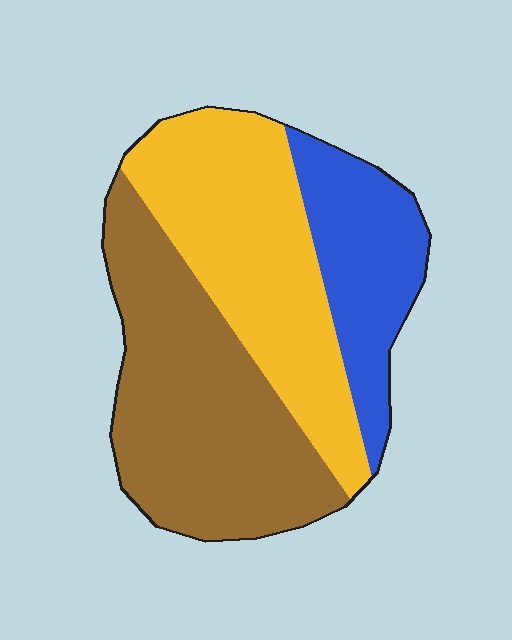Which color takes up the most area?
Brown, at roughly 40%.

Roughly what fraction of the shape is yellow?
Yellow takes up about three eighths (3/8) of the shape.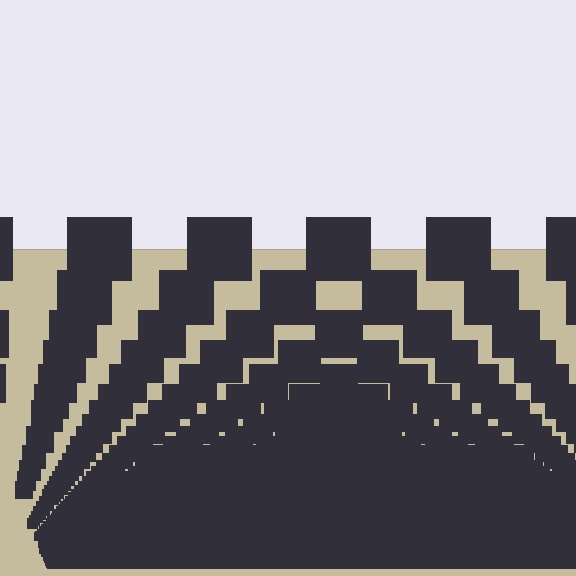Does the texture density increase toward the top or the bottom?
Density increases toward the bottom.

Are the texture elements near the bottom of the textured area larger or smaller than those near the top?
Smaller. The gradient is inverted — elements near the bottom are smaller and denser.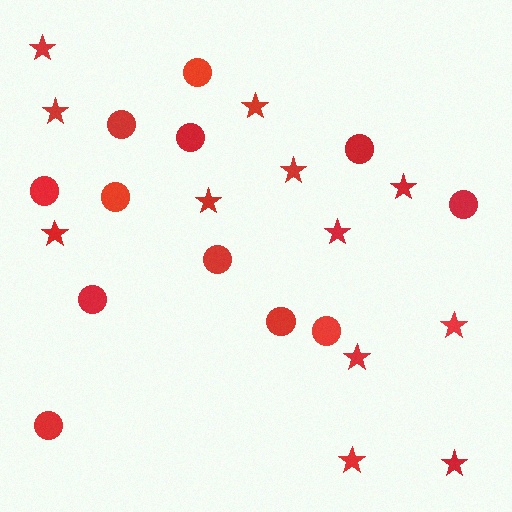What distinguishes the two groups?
There are 2 groups: one group of circles (12) and one group of stars (12).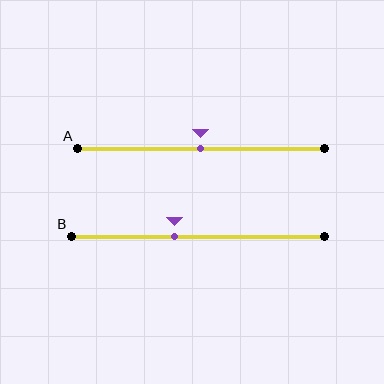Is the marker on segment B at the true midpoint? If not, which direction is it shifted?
No, the marker on segment B is shifted to the left by about 9% of the segment length.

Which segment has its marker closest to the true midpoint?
Segment A has its marker closest to the true midpoint.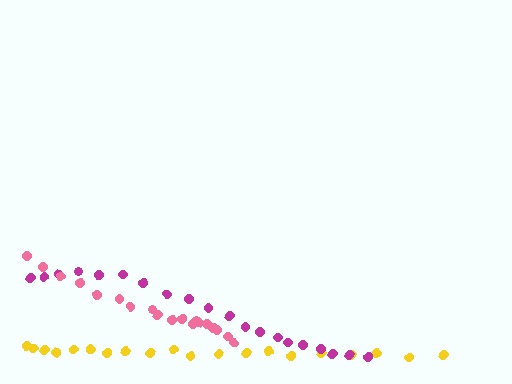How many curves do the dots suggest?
There are 3 distinct paths.